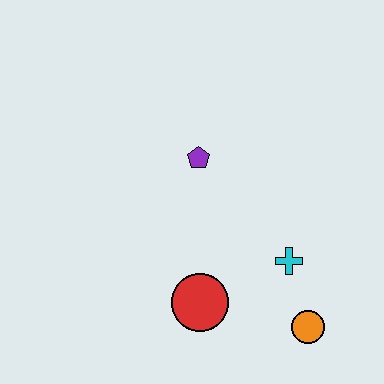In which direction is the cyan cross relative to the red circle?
The cyan cross is to the right of the red circle.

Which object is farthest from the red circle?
The purple pentagon is farthest from the red circle.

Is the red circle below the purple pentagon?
Yes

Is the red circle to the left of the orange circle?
Yes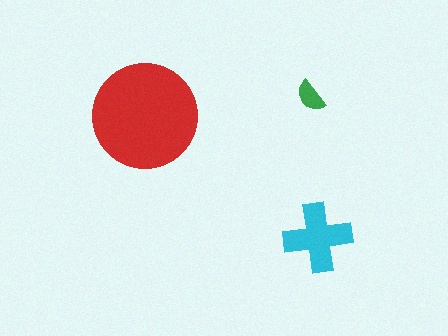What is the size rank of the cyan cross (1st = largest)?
2nd.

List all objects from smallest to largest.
The green semicircle, the cyan cross, the red circle.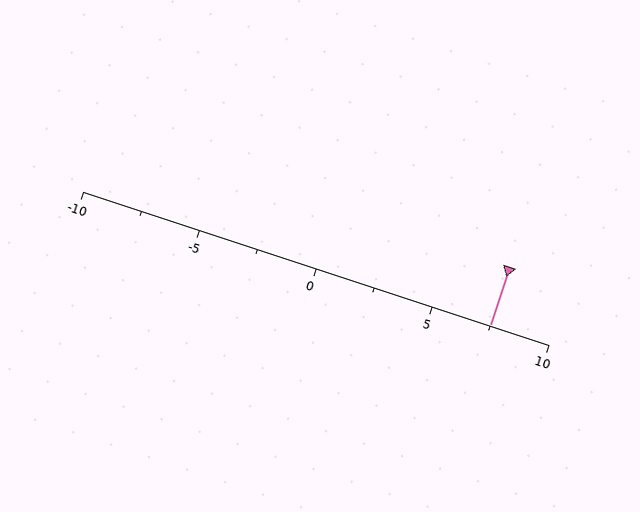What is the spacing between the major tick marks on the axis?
The major ticks are spaced 5 apart.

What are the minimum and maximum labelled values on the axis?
The axis runs from -10 to 10.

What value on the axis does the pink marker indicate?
The marker indicates approximately 7.5.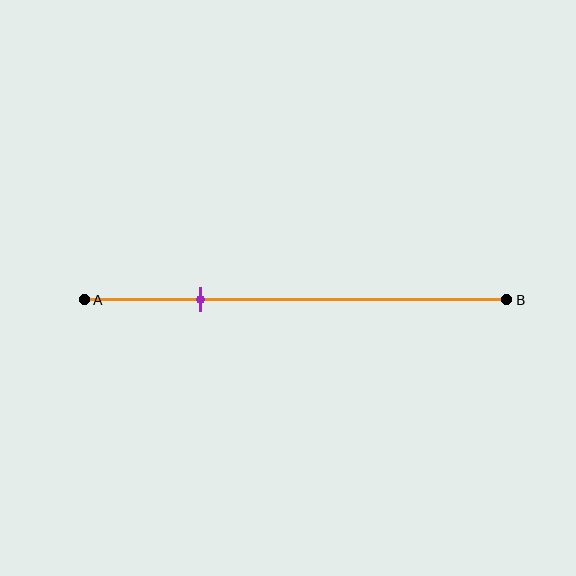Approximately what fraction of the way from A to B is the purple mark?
The purple mark is approximately 30% of the way from A to B.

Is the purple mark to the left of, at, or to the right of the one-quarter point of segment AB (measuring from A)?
The purple mark is approximately at the one-quarter point of segment AB.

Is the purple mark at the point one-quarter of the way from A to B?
Yes, the mark is approximately at the one-quarter point.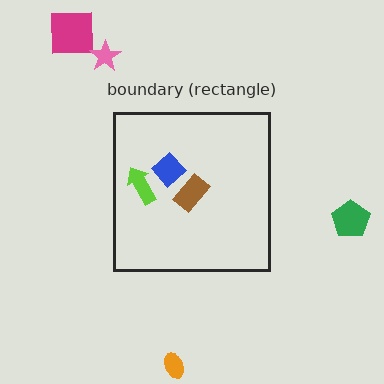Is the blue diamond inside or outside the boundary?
Inside.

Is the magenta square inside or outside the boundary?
Outside.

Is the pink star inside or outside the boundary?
Outside.